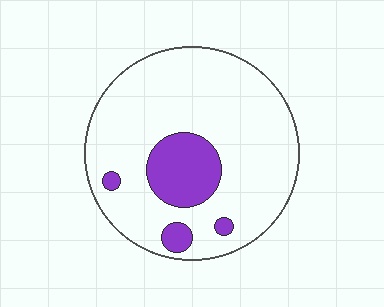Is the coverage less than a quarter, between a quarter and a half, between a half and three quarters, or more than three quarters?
Less than a quarter.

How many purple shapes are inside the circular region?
4.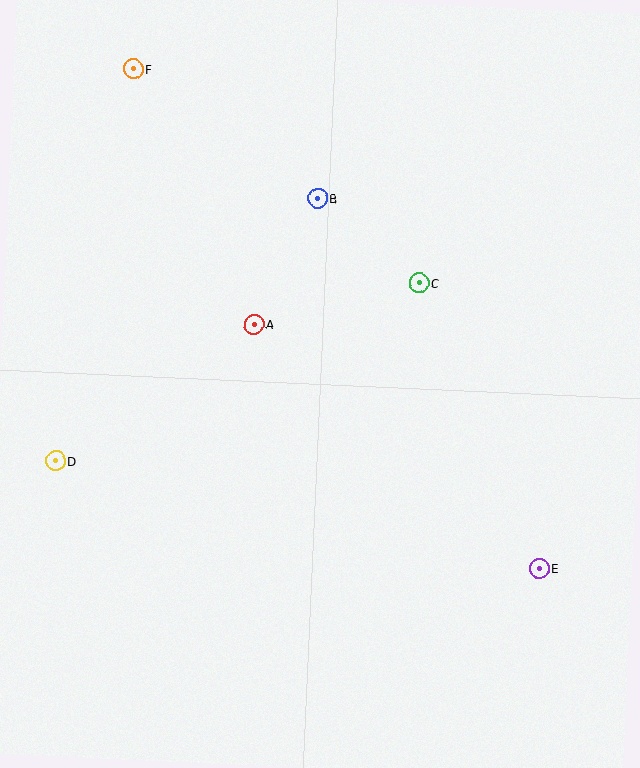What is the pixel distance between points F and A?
The distance between F and A is 282 pixels.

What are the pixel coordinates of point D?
Point D is at (55, 461).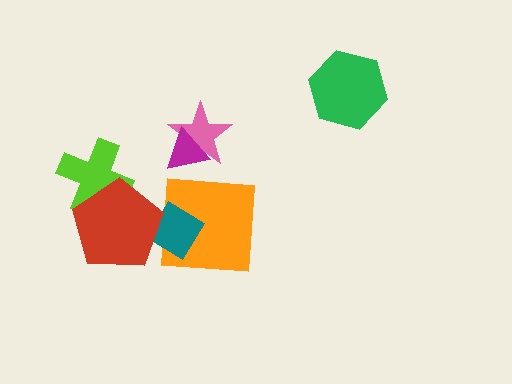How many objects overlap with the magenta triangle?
1 object overlaps with the magenta triangle.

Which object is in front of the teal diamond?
The red pentagon is in front of the teal diamond.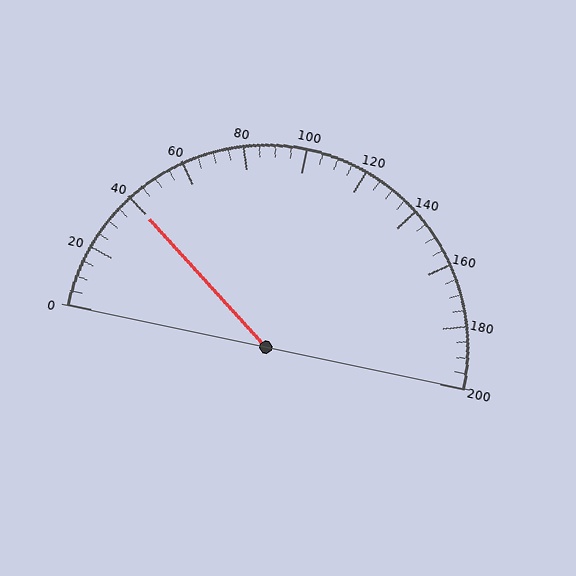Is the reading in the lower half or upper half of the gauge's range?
The reading is in the lower half of the range (0 to 200).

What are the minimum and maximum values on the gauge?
The gauge ranges from 0 to 200.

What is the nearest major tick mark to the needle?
The nearest major tick mark is 40.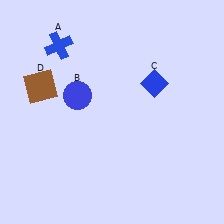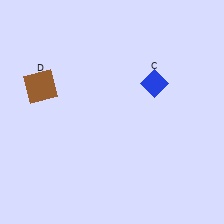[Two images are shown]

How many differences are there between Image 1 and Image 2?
There are 2 differences between the two images.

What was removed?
The blue circle (B), the blue cross (A) were removed in Image 2.